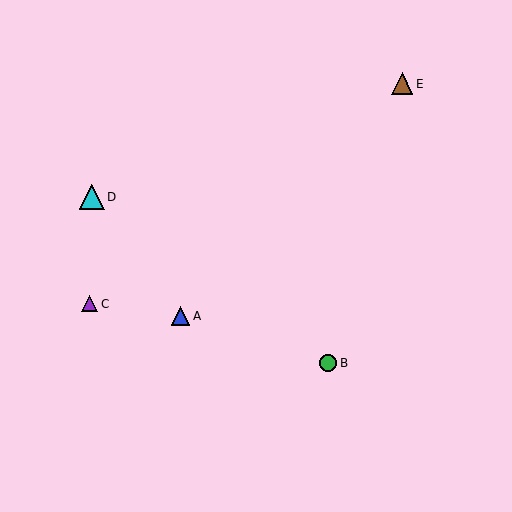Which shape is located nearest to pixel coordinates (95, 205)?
The cyan triangle (labeled D) at (92, 197) is nearest to that location.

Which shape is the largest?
The cyan triangle (labeled D) is the largest.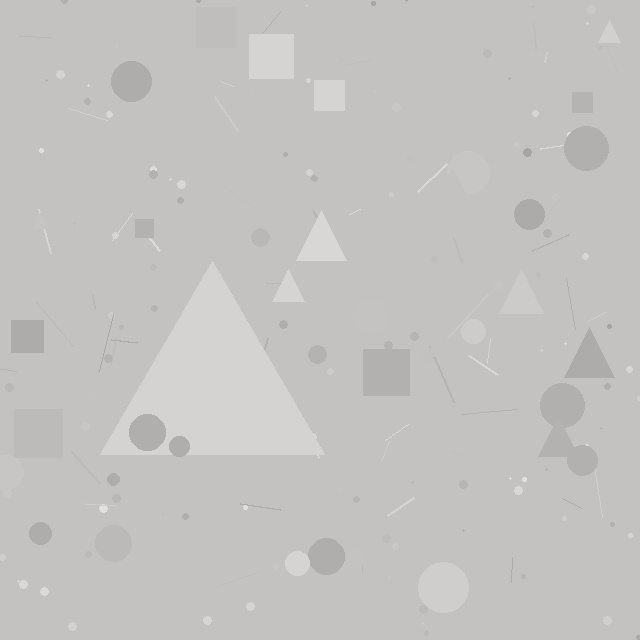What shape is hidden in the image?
A triangle is hidden in the image.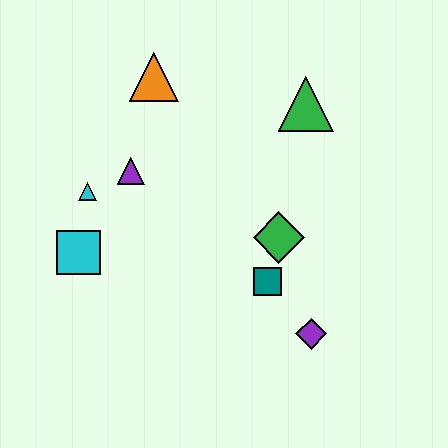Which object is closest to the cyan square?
The cyan triangle is closest to the cyan square.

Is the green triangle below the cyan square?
No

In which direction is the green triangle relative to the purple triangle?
The green triangle is to the right of the purple triangle.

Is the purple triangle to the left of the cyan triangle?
No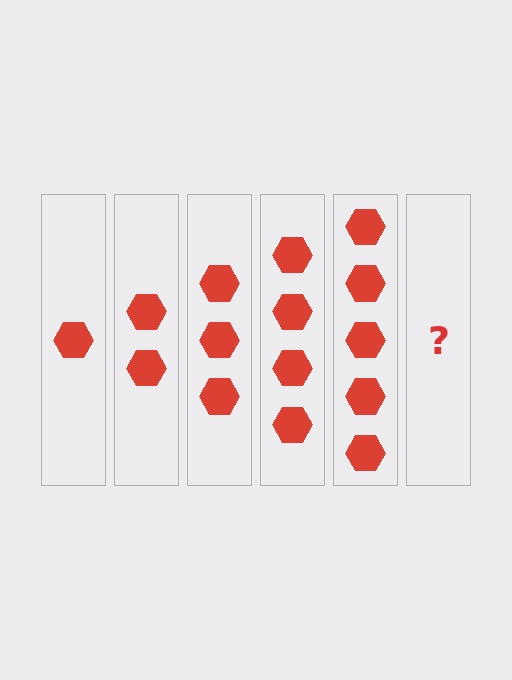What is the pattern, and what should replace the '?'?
The pattern is that each step adds one more hexagon. The '?' should be 6 hexagons.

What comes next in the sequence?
The next element should be 6 hexagons.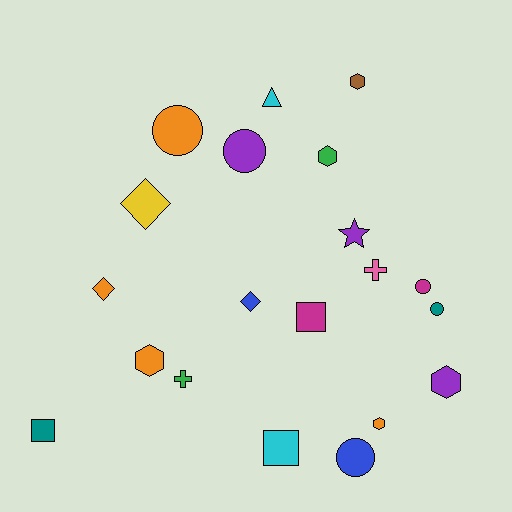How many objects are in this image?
There are 20 objects.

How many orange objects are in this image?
There are 4 orange objects.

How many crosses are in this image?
There are 2 crosses.